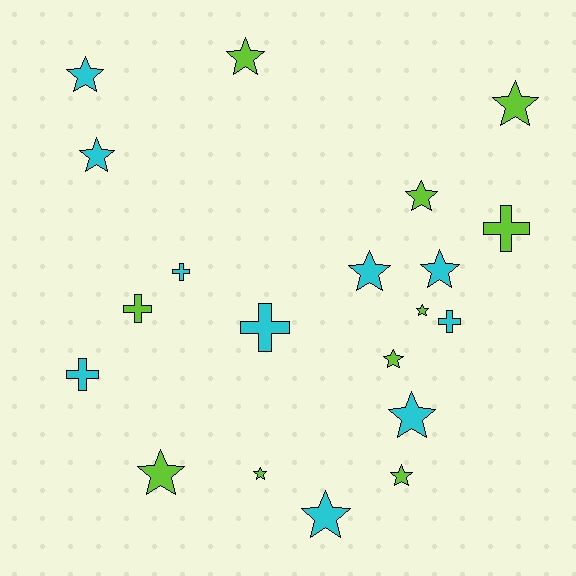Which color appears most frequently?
Lime, with 10 objects.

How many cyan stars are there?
There are 6 cyan stars.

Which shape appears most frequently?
Star, with 14 objects.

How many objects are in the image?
There are 20 objects.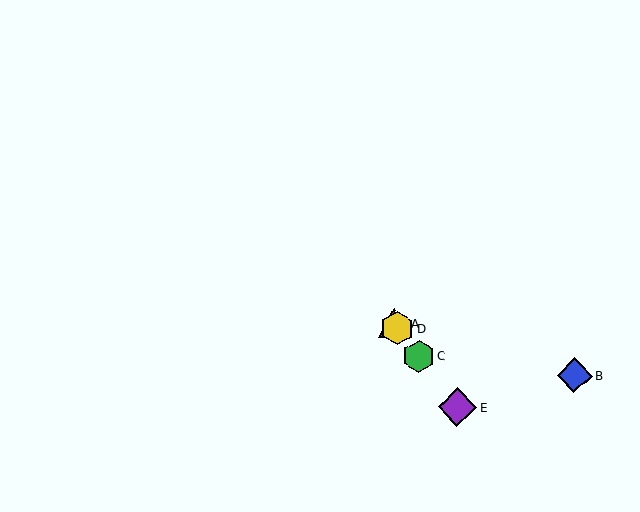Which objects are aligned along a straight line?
Objects A, C, D, E are aligned along a straight line.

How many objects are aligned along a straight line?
4 objects (A, C, D, E) are aligned along a straight line.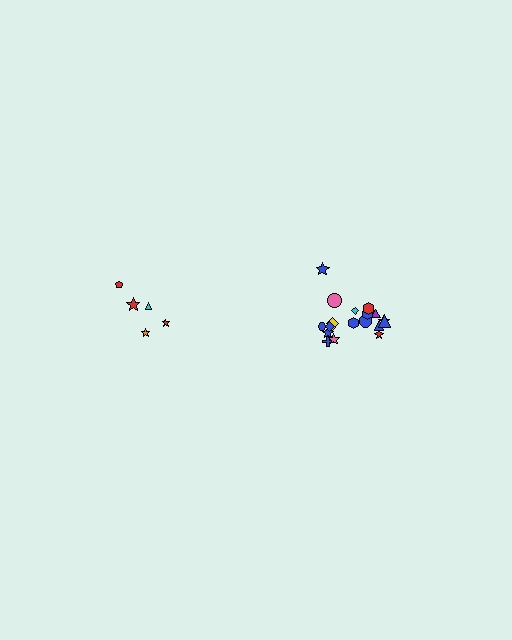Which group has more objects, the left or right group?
The right group.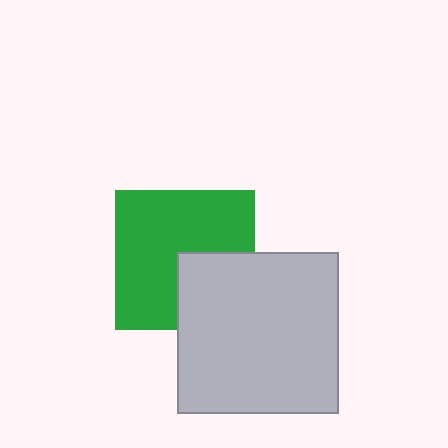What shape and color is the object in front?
The object in front is a light gray square.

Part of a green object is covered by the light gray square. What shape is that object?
It is a square.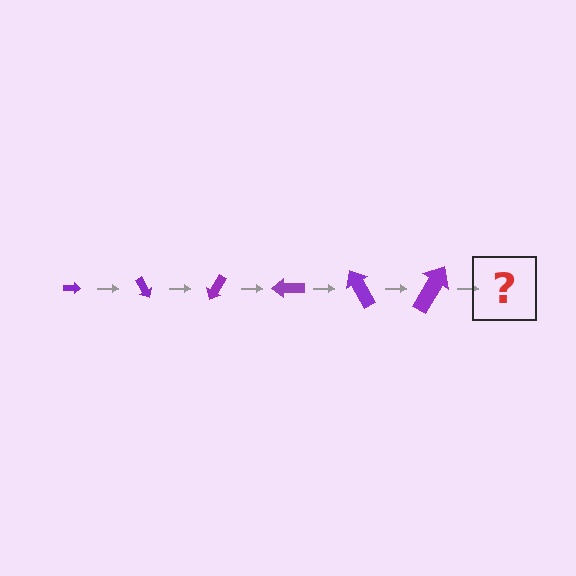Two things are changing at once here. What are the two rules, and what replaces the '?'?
The two rules are that the arrow grows larger each step and it rotates 60 degrees each step. The '?' should be an arrow, larger than the previous one and rotated 360 degrees from the start.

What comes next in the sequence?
The next element should be an arrow, larger than the previous one and rotated 360 degrees from the start.